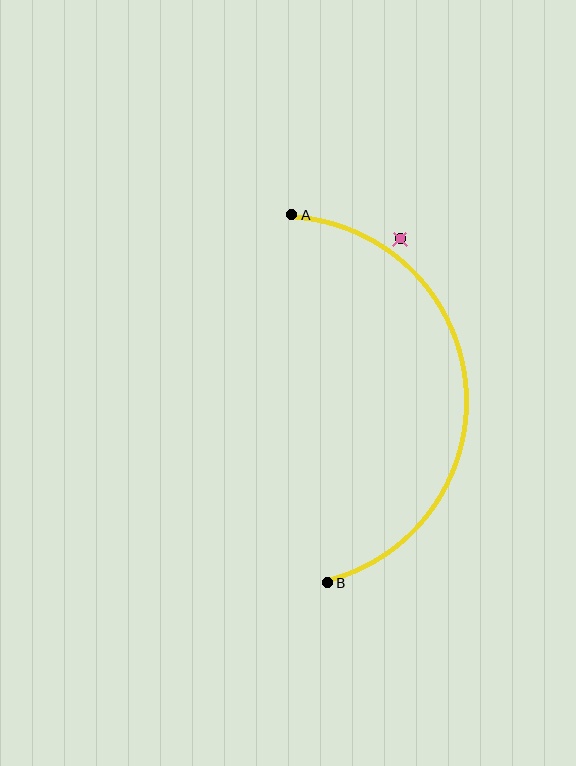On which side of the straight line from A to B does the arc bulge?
The arc bulges to the right of the straight line connecting A and B.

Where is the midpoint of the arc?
The arc midpoint is the point on the curve farthest from the straight line joining A and B. It sits to the right of that line.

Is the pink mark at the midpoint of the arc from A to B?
No — the pink mark does not lie on the arc at all. It sits slightly outside the curve.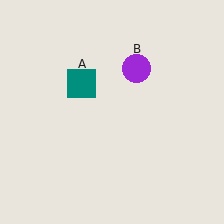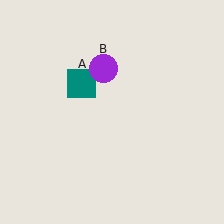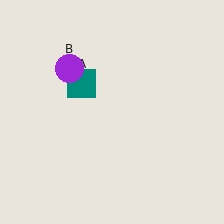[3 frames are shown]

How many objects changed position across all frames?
1 object changed position: purple circle (object B).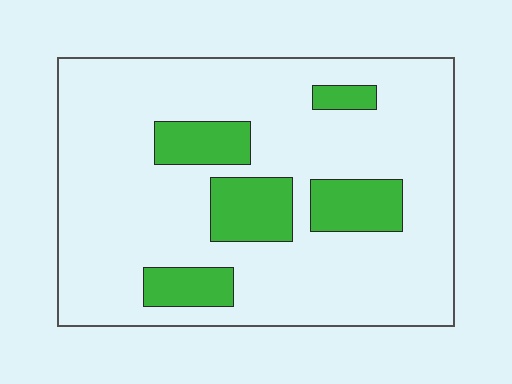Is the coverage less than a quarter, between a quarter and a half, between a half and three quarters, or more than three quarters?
Less than a quarter.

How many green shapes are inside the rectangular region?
5.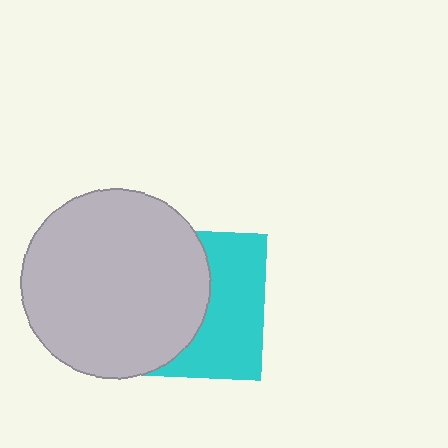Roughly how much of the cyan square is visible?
About half of it is visible (roughly 46%).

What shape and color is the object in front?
The object in front is a light gray circle.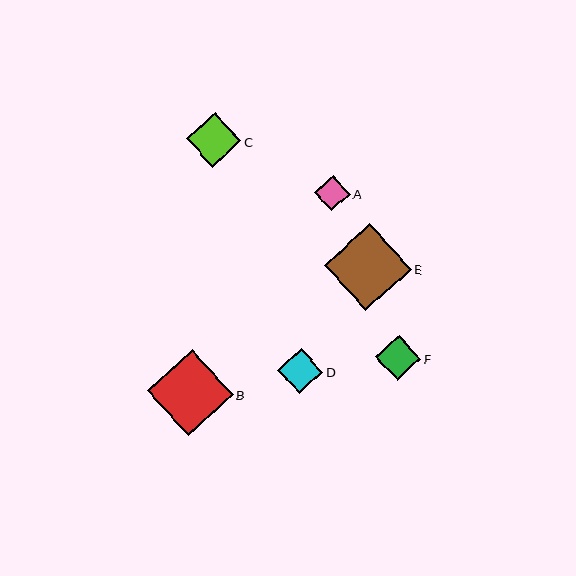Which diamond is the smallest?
Diamond A is the smallest with a size of approximately 36 pixels.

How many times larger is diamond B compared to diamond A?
Diamond B is approximately 2.4 times the size of diamond A.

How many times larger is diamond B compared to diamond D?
Diamond B is approximately 1.9 times the size of diamond D.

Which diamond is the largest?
Diamond E is the largest with a size of approximately 87 pixels.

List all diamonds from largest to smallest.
From largest to smallest: E, B, C, F, D, A.